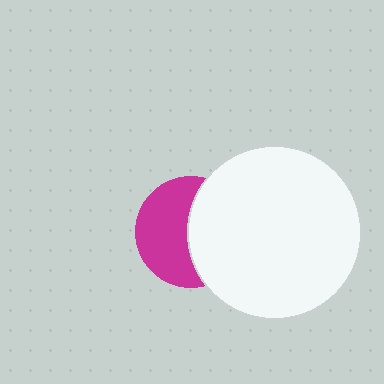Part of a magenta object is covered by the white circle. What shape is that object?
It is a circle.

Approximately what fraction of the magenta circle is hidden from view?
Roughly 48% of the magenta circle is hidden behind the white circle.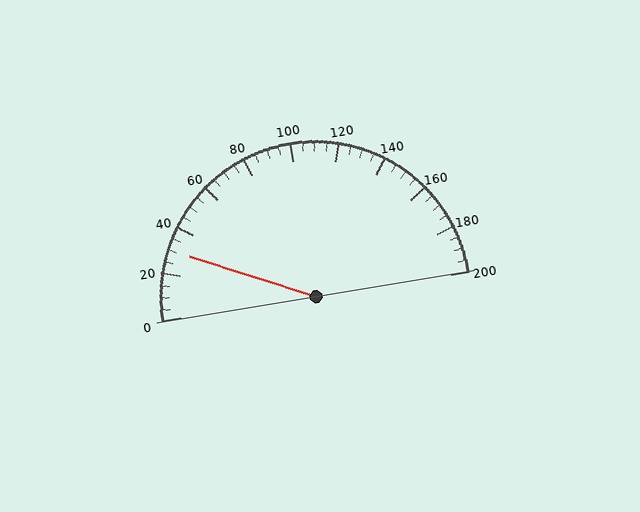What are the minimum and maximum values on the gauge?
The gauge ranges from 0 to 200.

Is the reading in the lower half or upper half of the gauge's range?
The reading is in the lower half of the range (0 to 200).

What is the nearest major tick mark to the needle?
The nearest major tick mark is 40.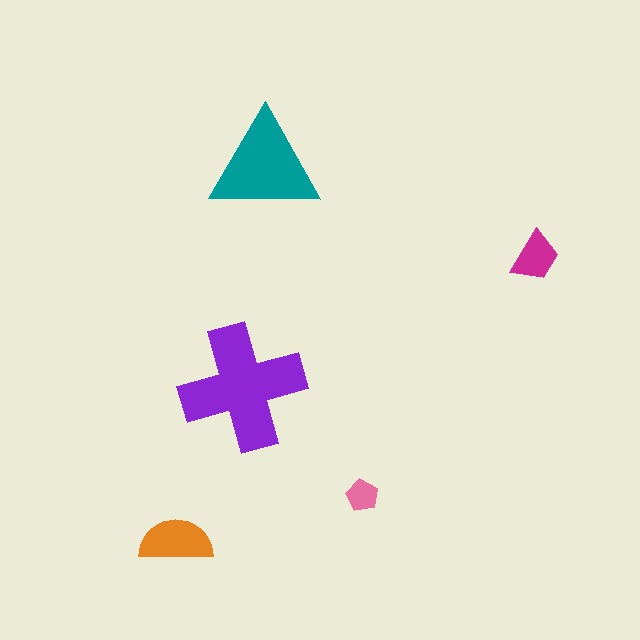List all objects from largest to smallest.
The purple cross, the teal triangle, the orange semicircle, the magenta trapezoid, the pink pentagon.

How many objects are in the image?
There are 5 objects in the image.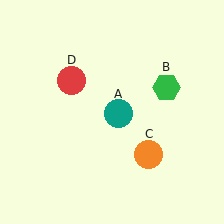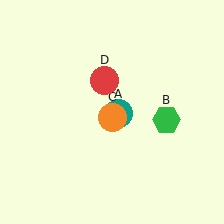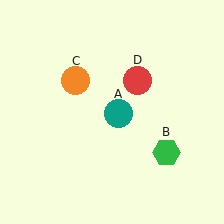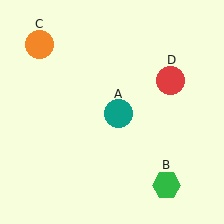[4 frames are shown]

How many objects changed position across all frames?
3 objects changed position: green hexagon (object B), orange circle (object C), red circle (object D).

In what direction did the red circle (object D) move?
The red circle (object D) moved right.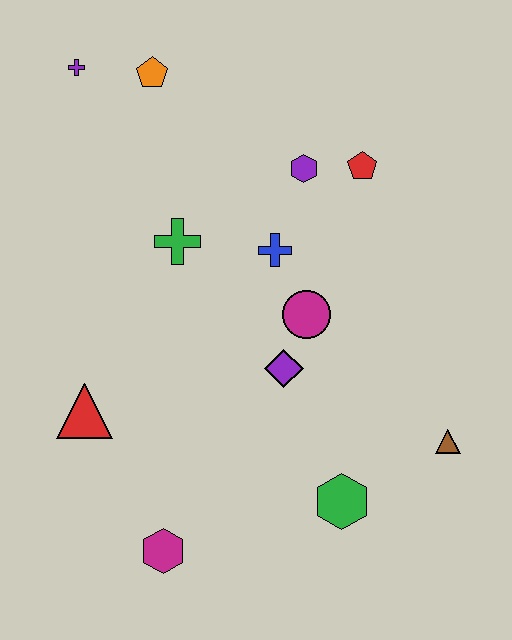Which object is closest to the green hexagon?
The brown triangle is closest to the green hexagon.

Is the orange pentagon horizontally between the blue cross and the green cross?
No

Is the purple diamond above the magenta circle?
No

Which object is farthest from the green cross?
The brown triangle is farthest from the green cross.